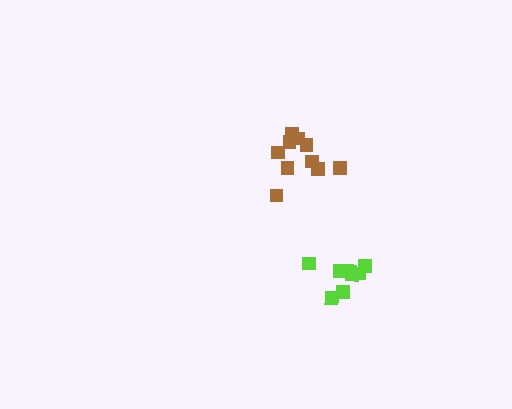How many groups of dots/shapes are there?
There are 2 groups.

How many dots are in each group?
Group 1: 10 dots, Group 2: 8 dots (18 total).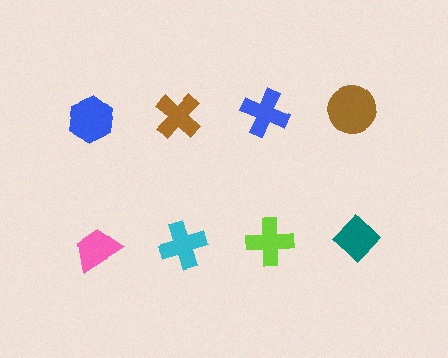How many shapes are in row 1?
4 shapes.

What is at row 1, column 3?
A blue cross.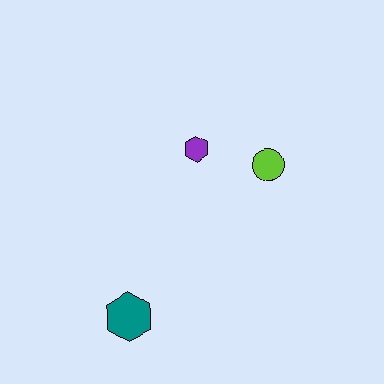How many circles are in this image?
There is 1 circle.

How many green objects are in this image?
There are no green objects.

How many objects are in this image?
There are 3 objects.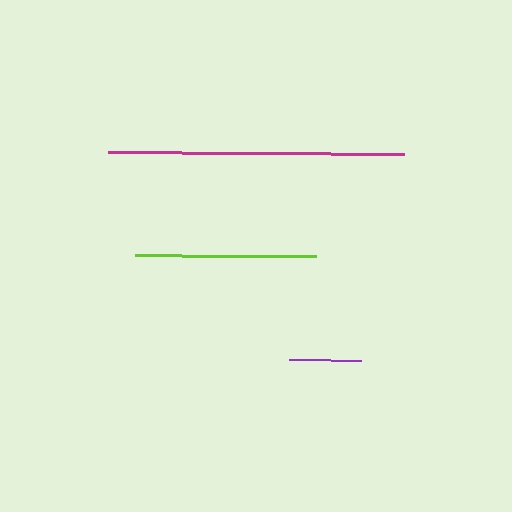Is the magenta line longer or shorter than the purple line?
The magenta line is longer than the purple line.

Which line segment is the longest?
The magenta line is the longest at approximately 296 pixels.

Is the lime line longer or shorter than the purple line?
The lime line is longer than the purple line.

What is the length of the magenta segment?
The magenta segment is approximately 296 pixels long.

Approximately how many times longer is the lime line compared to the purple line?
The lime line is approximately 2.5 times the length of the purple line.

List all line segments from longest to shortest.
From longest to shortest: magenta, lime, purple.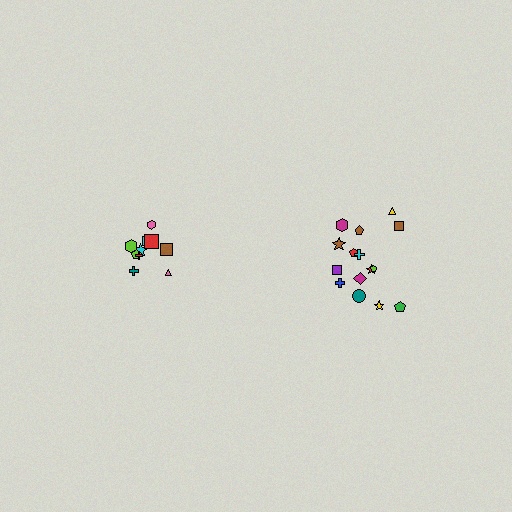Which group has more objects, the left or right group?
The right group.